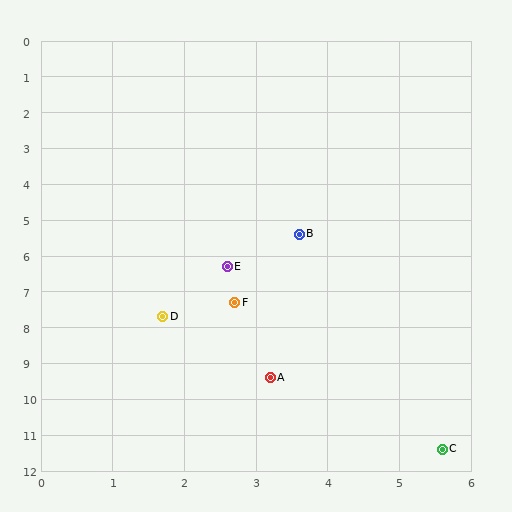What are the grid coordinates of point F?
Point F is at approximately (2.7, 7.3).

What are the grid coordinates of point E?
Point E is at approximately (2.6, 6.3).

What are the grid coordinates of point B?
Point B is at approximately (3.6, 5.4).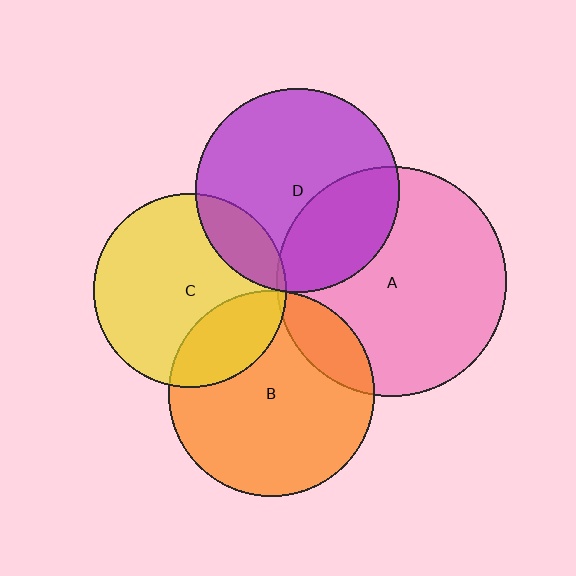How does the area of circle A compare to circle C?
Approximately 1.4 times.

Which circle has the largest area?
Circle A (pink).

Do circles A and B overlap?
Yes.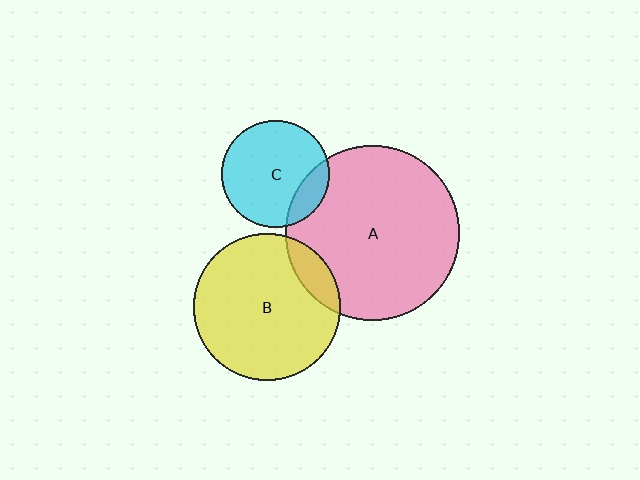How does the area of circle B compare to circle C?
Approximately 1.9 times.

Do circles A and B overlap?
Yes.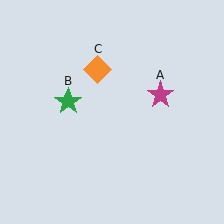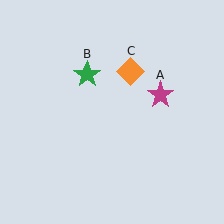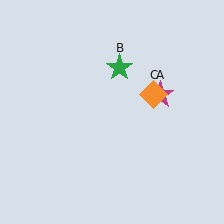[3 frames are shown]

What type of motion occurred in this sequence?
The green star (object B), orange diamond (object C) rotated clockwise around the center of the scene.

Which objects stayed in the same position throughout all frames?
Magenta star (object A) remained stationary.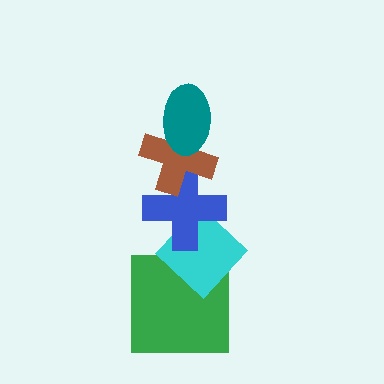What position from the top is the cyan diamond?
The cyan diamond is 4th from the top.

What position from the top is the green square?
The green square is 5th from the top.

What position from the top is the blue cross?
The blue cross is 3rd from the top.